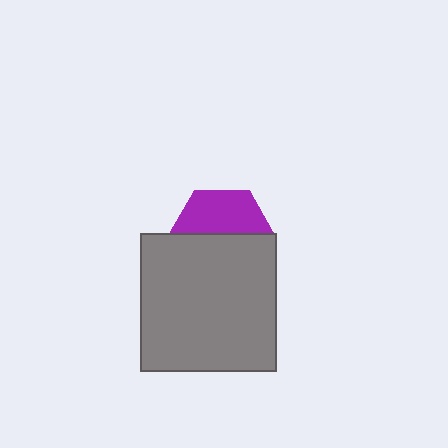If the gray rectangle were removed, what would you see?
You would see the complete purple hexagon.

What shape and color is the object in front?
The object in front is a gray rectangle.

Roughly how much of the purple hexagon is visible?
A small part of it is visible (roughly 43%).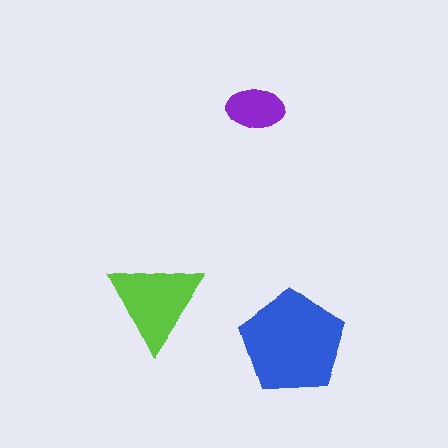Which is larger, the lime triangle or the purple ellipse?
The lime triangle.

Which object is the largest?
The blue pentagon.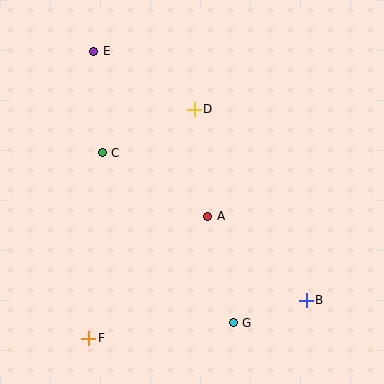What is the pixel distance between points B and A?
The distance between B and A is 129 pixels.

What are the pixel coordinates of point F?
Point F is at (89, 338).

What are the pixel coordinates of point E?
Point E is at (94, 51).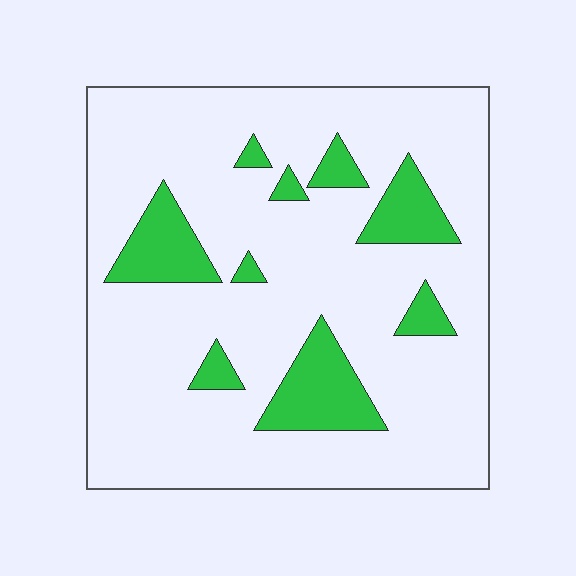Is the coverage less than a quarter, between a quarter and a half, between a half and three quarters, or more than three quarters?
Less than a quarter.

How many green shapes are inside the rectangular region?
9.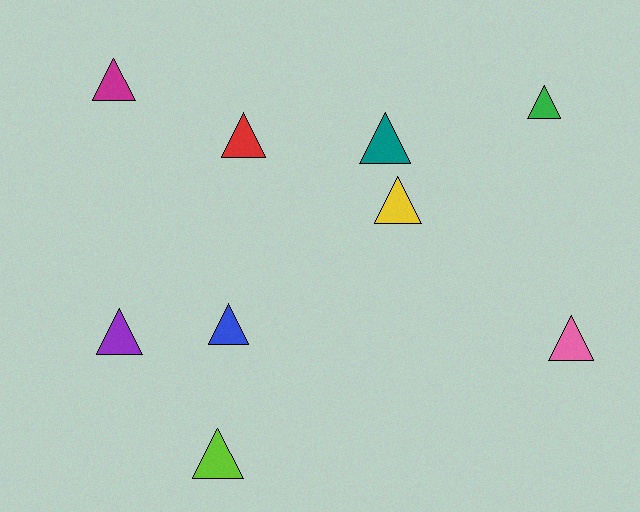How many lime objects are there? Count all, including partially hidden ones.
There is 1 lime object.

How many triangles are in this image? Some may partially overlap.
There are 9 triangles.